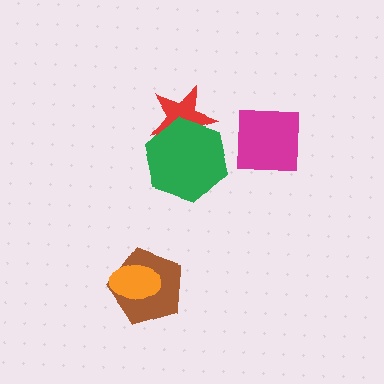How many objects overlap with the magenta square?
0 objects overlap with the magenta square.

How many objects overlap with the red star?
1 object overlaps with the red star.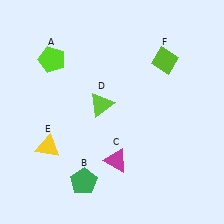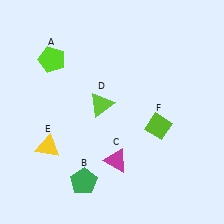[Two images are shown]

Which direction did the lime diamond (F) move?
The lime diamond (F) moved down.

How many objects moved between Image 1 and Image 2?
1 object moved between the two images.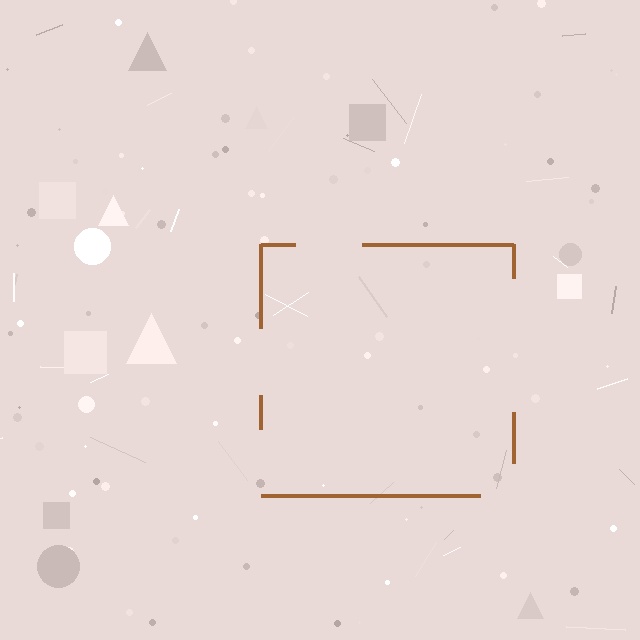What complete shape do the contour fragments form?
The contour fragments form a square.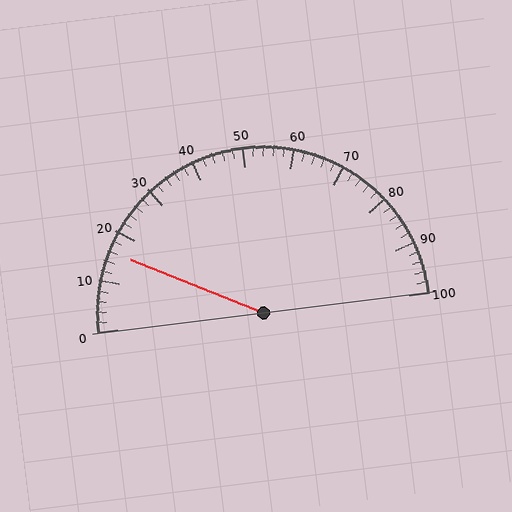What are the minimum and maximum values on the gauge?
The gauge ranges from 0 to 100.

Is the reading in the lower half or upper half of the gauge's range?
The reading is in the lower half of the range (0 to 100).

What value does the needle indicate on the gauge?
The needle indicates approximately 16.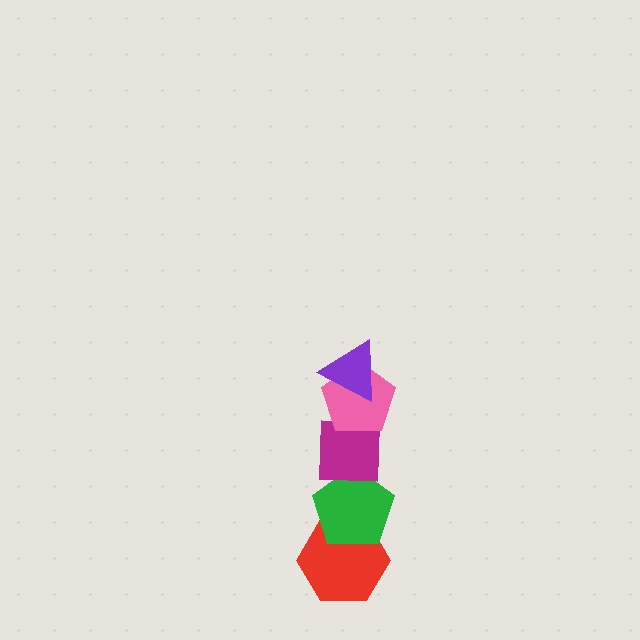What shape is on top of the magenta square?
The pink pentagon is on top of the magenta square.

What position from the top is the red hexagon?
The red hexagon is 5th from the top.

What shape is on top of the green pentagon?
The magenta square is on top of the green pentagon.